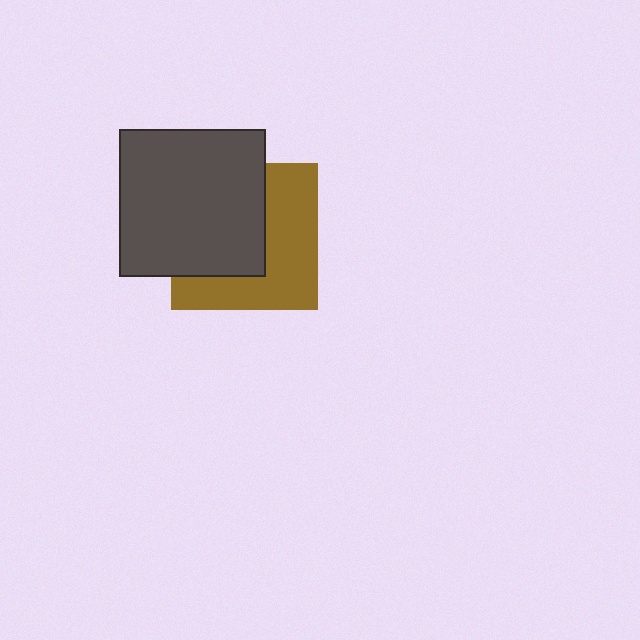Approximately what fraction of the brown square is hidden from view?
Roughly 50% of the brown square is hidden behind the dark gray square.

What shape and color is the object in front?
The object in front is a dark gray square.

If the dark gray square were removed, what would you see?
You would see the complete brown square.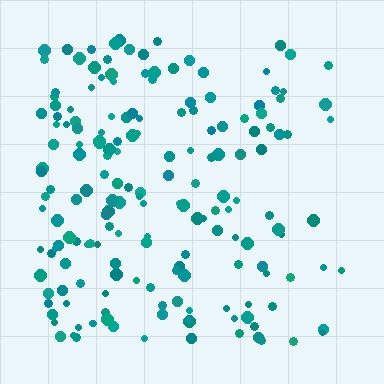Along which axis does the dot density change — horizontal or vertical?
Horizontal.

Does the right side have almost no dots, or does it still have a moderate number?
Still a moderate number, just noticeably fewer than the left.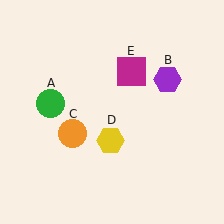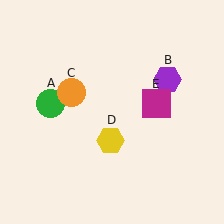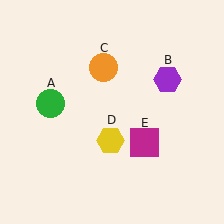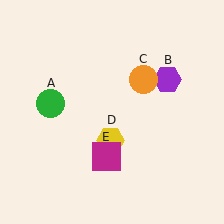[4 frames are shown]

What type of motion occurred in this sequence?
The orange circle (object C), magenta square (object E) rotated clockwise around the center of the scene.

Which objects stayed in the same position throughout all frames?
Green circle (object A) and purple hexagon (object B) and yellow hexagon (object D) remained stationary.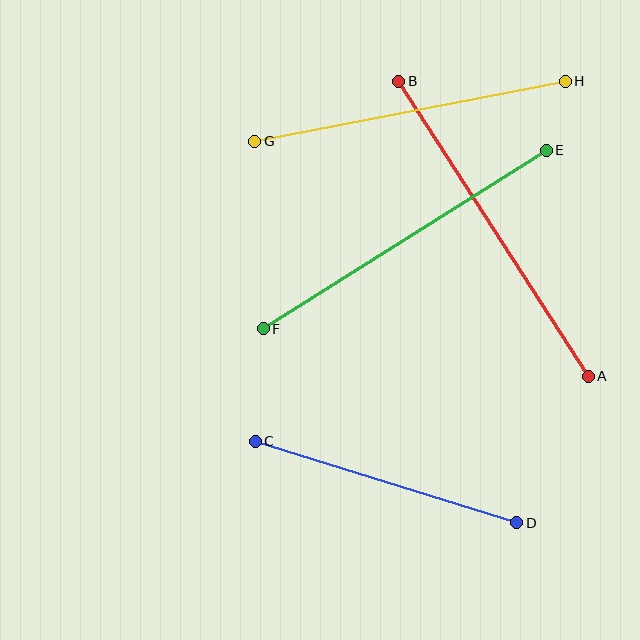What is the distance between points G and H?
The distance is approximately 316 pixels.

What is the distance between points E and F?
The distance is approximately 334 pixels.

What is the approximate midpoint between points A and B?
The midpoint is at approximately (493, 229) pixels.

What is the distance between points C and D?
The distance is approximately 274 pixels.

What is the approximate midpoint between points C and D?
The midpoint is at approximately (386, 482) pixels.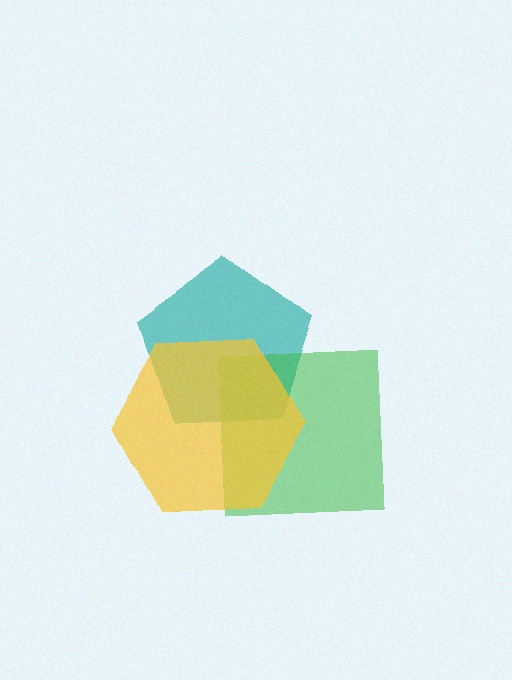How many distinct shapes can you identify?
There are 3 distinct shapes: a teal pentagon, a green square, a yellow hexagon.